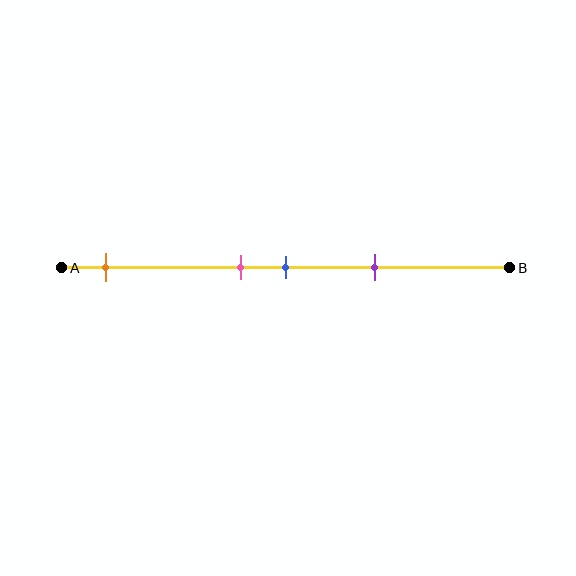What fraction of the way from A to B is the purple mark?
The purple mark is approximately 70% (0.7) of the way from A to B.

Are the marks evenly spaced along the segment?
No, the marks are not evenly spaced.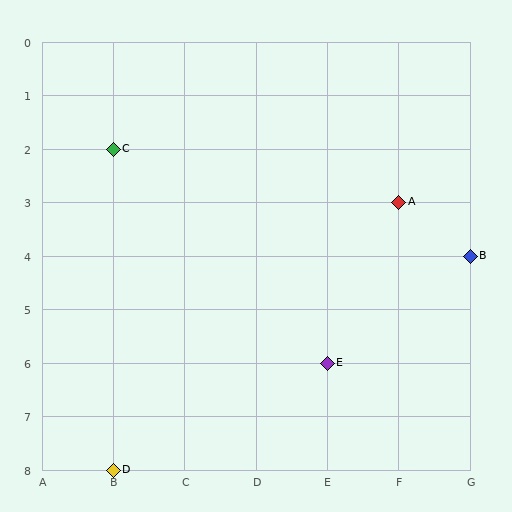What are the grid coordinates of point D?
Point D is at grid coordinates (B, 8).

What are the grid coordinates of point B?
Point B is at grid coordinates (G, 4).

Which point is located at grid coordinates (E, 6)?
Point E is at (E, 6).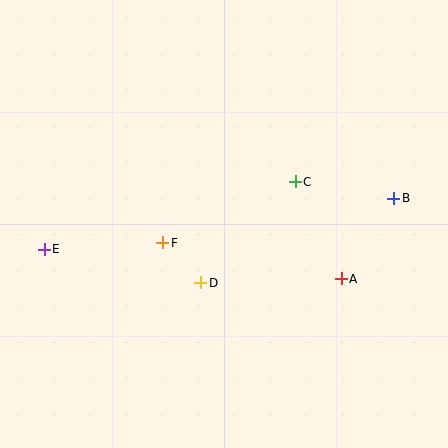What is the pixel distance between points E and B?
The distance between E and B is 354 pixels.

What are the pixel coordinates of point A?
Point A is at (341, 279).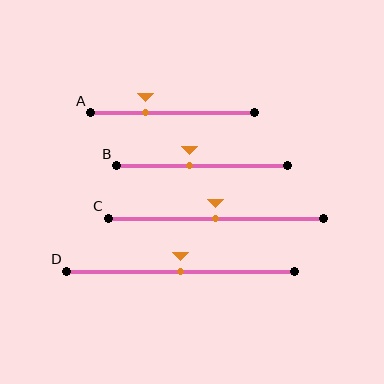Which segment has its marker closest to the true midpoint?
Segment C has its marker closest to the true midpoint.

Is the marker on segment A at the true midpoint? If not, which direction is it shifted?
No, the marker on segment A is shifted to the left by about 17% of the segment length.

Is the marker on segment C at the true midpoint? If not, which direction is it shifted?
Yes, the marker on segment C is at the true midpoint.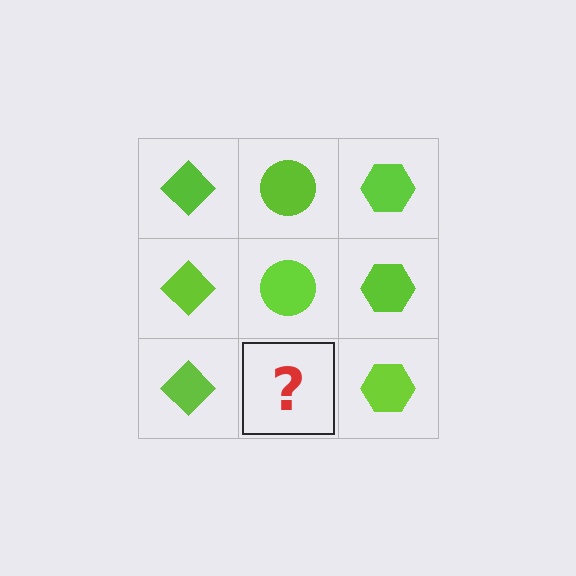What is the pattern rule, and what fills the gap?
The rule is that each column has a consistent shape. The gap should be filled with a lime circle.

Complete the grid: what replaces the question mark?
The question mark should be replaced with a lime circle.